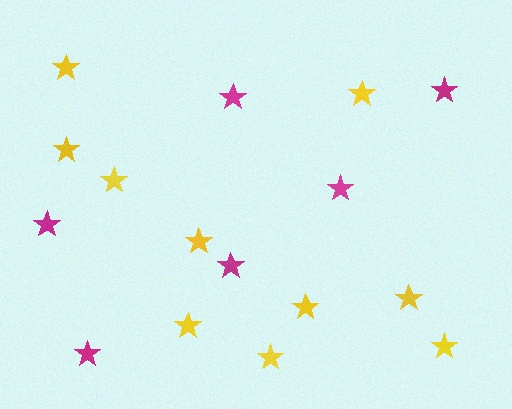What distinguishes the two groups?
There are 2 groups: one group of magenta stars (6) and one group of yellow stars (10).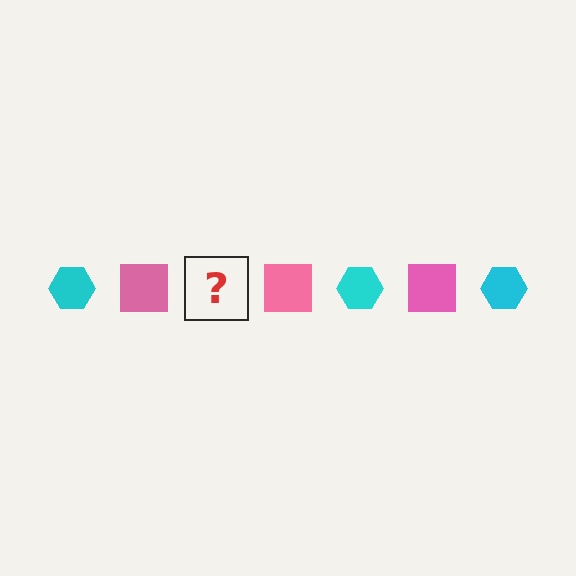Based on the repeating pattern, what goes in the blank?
The blank should be a cyan hexagon.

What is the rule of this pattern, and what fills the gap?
The rule is that the pattern alternates between cyan hexagon and pink square. The gap should be filled with a cyan hexagon.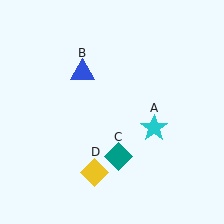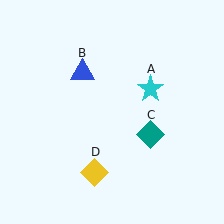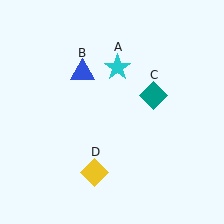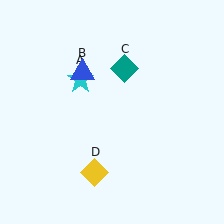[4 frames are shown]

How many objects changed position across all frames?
2 objects changed position: cyan star (object A), teal diamond (object C).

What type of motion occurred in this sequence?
The cyan star (object A), teal diamond (object C) rotated counterclockwise around the center of the scene.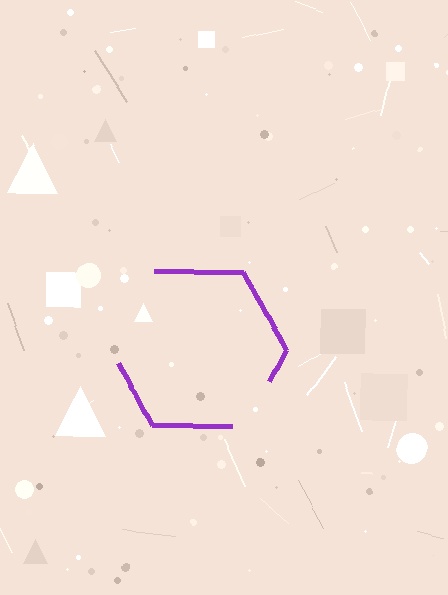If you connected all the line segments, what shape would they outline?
They would outline a hexagon.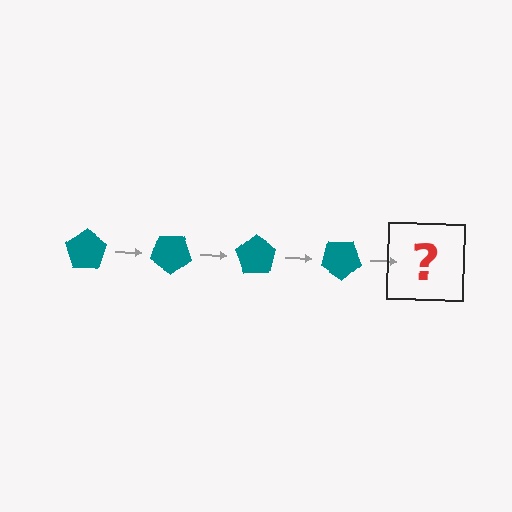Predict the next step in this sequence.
The next step is a teal pentagon rotated 140 degrees.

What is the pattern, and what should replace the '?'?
The pattern is that the pentagon rotates 35 degrees each step. The '?' should be a teal pentagon rotated 140 degrees.